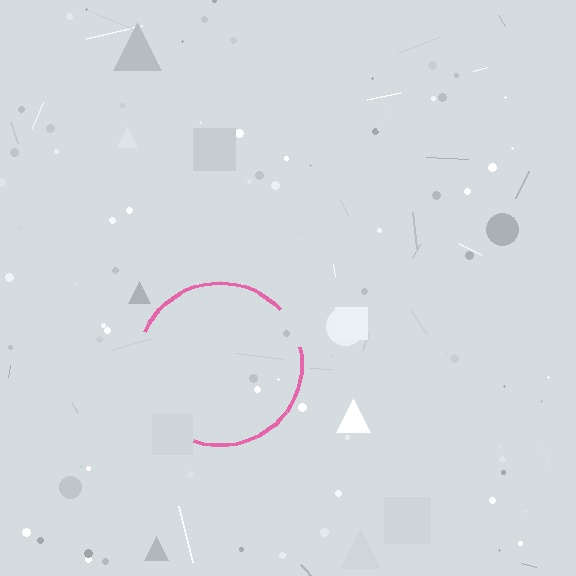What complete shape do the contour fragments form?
The contour fragments form a circle.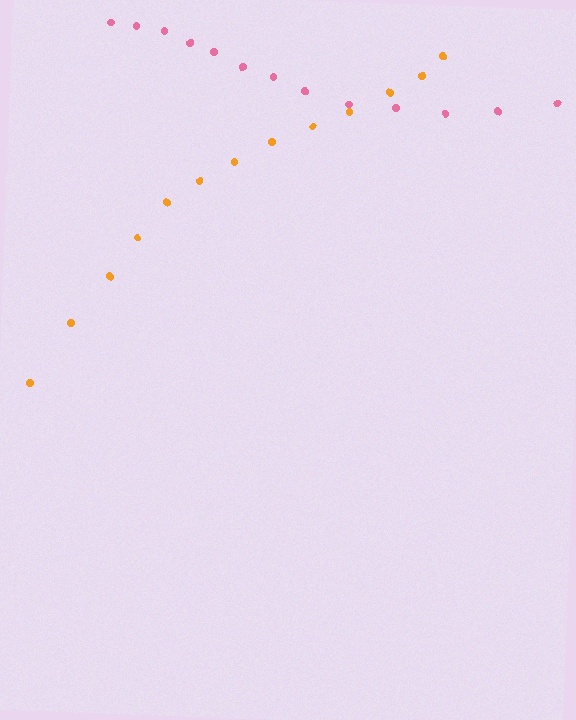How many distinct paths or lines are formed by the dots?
There are 2 distinct paths.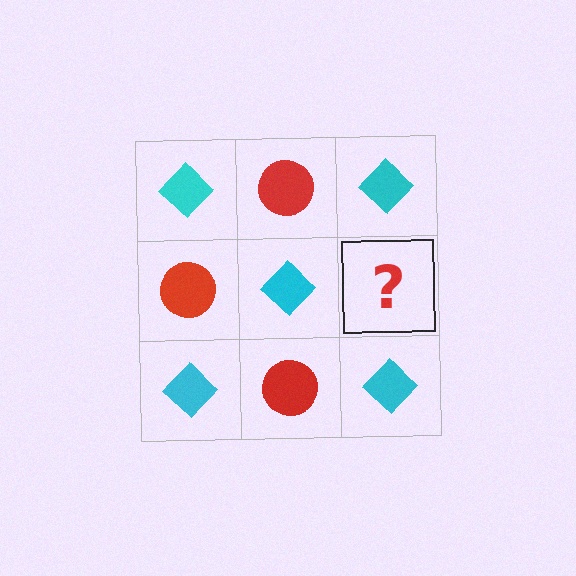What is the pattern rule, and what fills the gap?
The rule is that it alternates cyan diamond and red circle in a checkerboard pattern. The gap should be filled with a red circle.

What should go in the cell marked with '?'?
The missing cell should contain a red circle.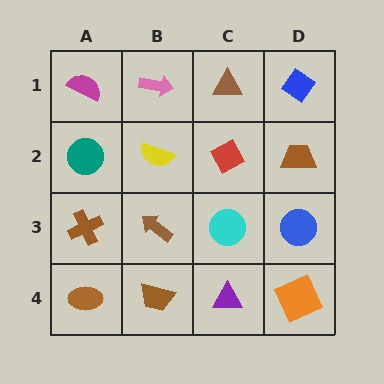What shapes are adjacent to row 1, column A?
A teal circle (row 2, column A), a pink arrow (row 1, column B).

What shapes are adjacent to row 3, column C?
A red diamond (row 2, column C), a purple triangle (row 4, column C), a brown arrow (row 3, column B), a blue circle (row 3, column D).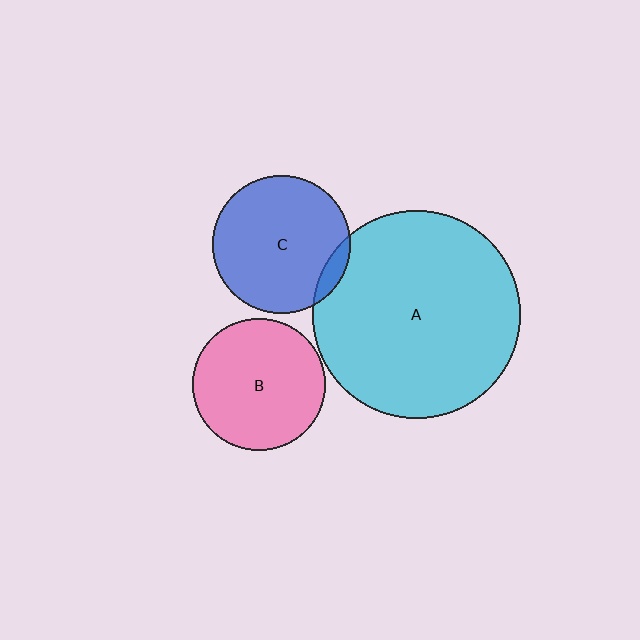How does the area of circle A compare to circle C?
Approximately 2.3 times.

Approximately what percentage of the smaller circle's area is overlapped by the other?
Approximately 10%.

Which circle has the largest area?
Circle A (cyan).